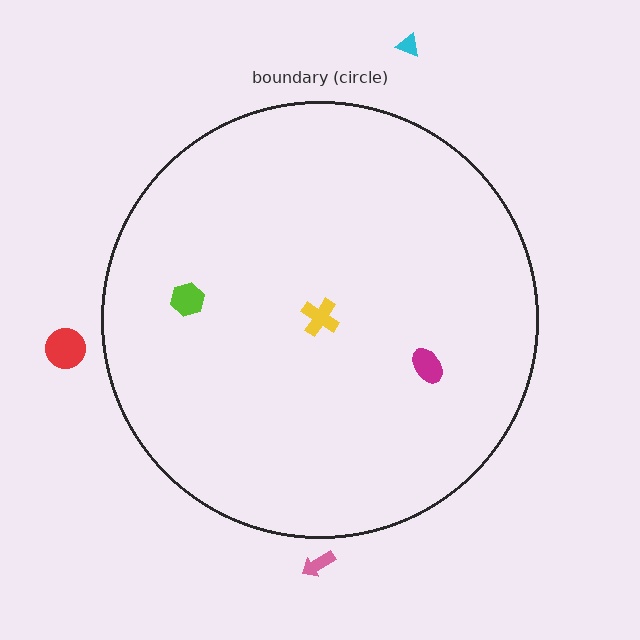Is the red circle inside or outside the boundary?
Outside.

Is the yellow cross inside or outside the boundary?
Inside.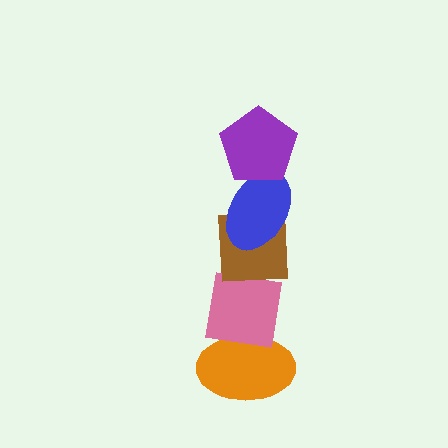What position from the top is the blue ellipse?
The blue ellipse is 2nd from the top.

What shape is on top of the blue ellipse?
The purple pentagon is on top of the blue ellipse.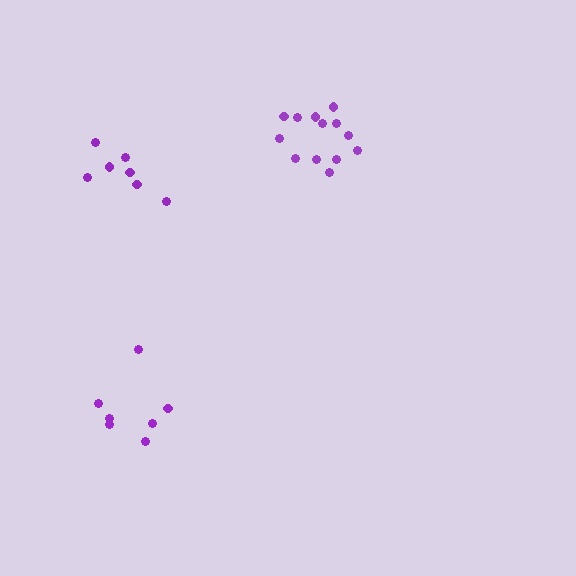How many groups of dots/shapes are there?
There are 3 groups.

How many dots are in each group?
Group 1: 7 dots, Group 2: 7 dots, Group 3: 13 dots (27 total).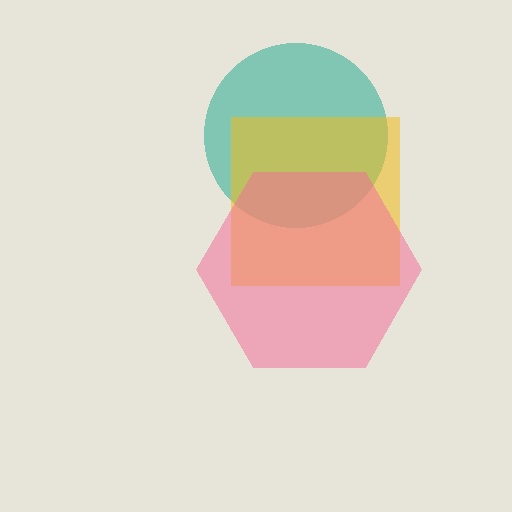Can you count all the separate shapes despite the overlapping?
Yes, there are 3 separate shapes.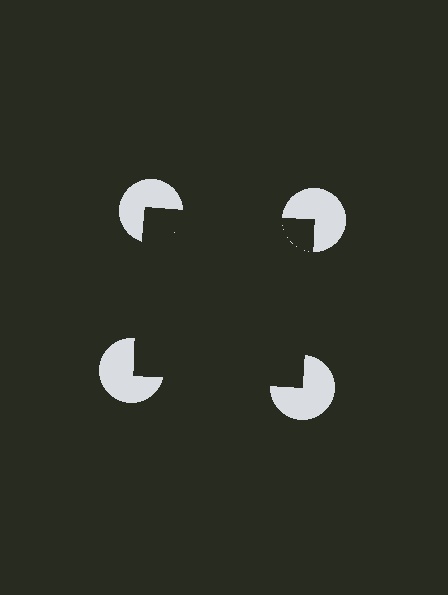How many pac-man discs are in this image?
There are 4 — one at each vertex of the illusory square.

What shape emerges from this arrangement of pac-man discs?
An illusory square — its edges are inferred from the aligned wedge cuts in the pac-man discs, not physically drawn.